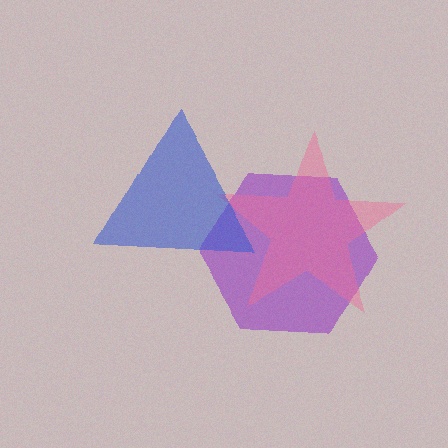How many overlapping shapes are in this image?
There are 3 overlapping shapes in the image.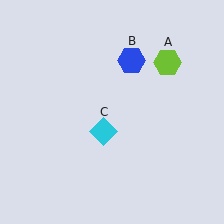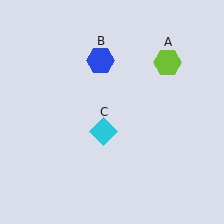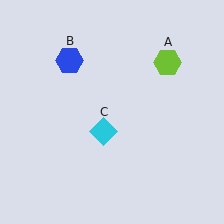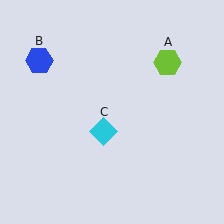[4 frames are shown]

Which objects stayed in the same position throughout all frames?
Lime hexagon (object A) and cyan diamond (object C) remained stationary.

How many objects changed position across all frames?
1 object changed position: blue hexagon (object B).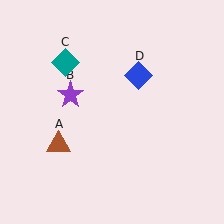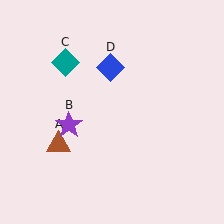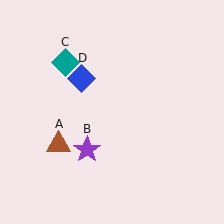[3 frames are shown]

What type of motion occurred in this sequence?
The purple star (object B), blue diamond (object D) rotated counterclockwise around the center of the scene.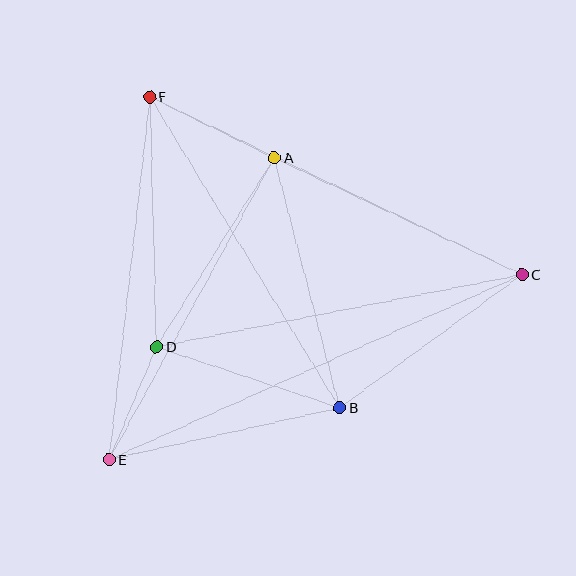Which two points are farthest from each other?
Points C and E are farthest from each other.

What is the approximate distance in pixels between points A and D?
The distance between A and D is approximately 223 pixels.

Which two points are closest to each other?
Points D and E are closest to each other.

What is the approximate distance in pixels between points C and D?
The distance between C and D is approximately 372 pixels.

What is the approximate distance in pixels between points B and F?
The distance between B and F is approximately 364 pixels.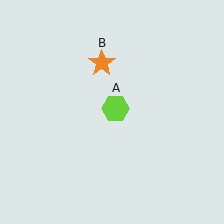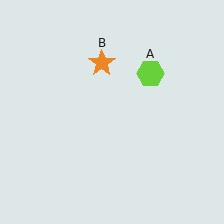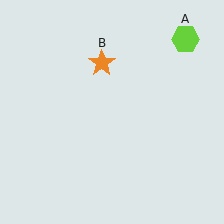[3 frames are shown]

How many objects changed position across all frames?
1 object changed position: lime hexagon (object A).